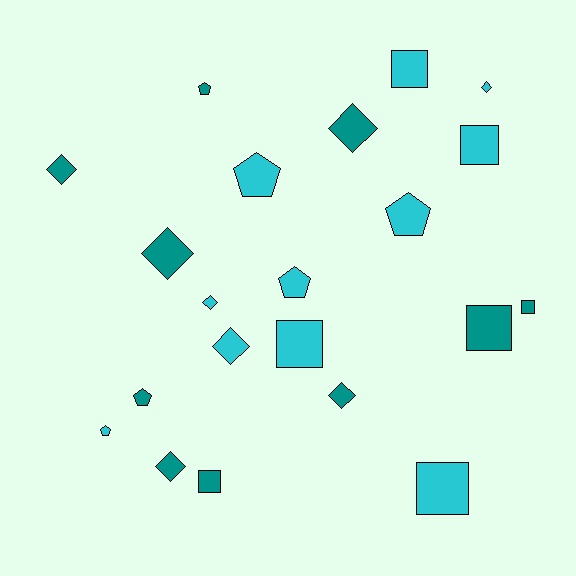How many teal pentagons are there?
There are 2 teal pentagons.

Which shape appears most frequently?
Diamond, with 8 objects.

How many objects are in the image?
There are 21 objects.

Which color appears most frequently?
Cyan, with 11 objects.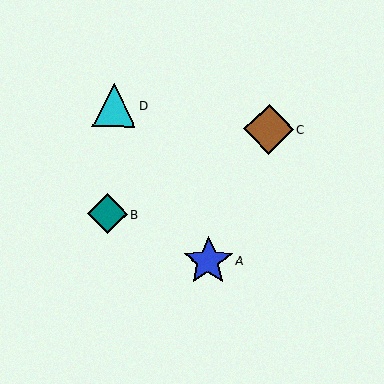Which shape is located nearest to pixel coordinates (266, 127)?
The brown diamond (labeled C) at (269, 129) is nearest to that location.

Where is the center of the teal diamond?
The center of the teal diamond is at (107, 214).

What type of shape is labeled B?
Shape B is a teal diamond.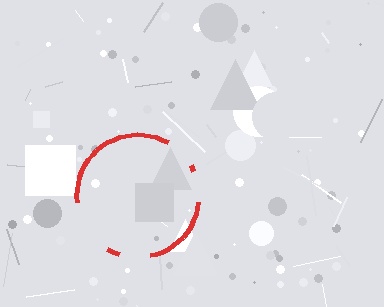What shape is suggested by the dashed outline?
The dashed outline suggests a circle.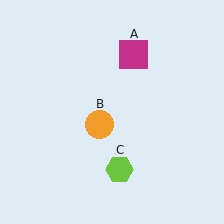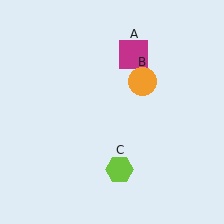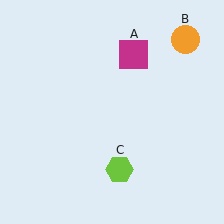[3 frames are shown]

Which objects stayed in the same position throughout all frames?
Magenta square (object A) and lime hexagon (object C) remained stationary.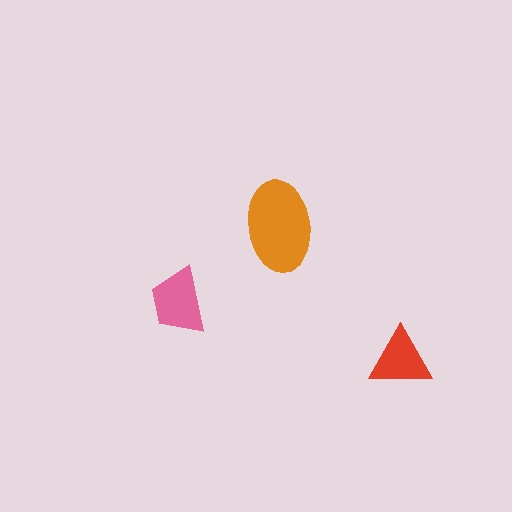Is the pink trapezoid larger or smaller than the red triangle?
Larger.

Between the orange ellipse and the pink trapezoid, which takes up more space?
The orange ellipse.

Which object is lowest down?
The red triangle is bottommost.